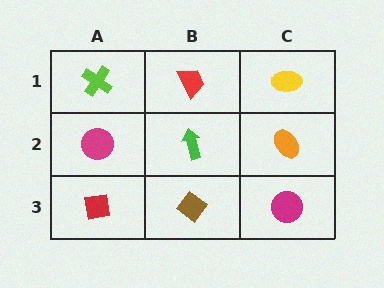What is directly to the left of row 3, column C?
A brown diamond.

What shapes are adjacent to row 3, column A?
A magenta circle (row 2, column A), a brown diamond (row 3, column B).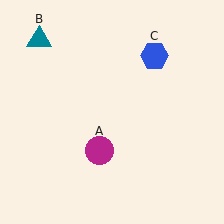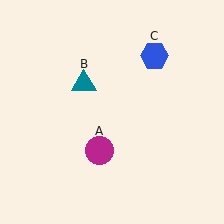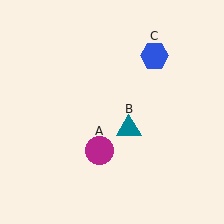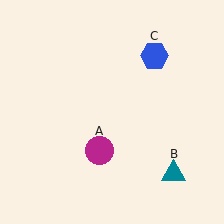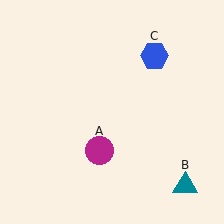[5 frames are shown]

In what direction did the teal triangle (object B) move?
The teal triangle (object B) moved down and to the right.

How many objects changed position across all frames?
1 object changed position: teal triangle (object B).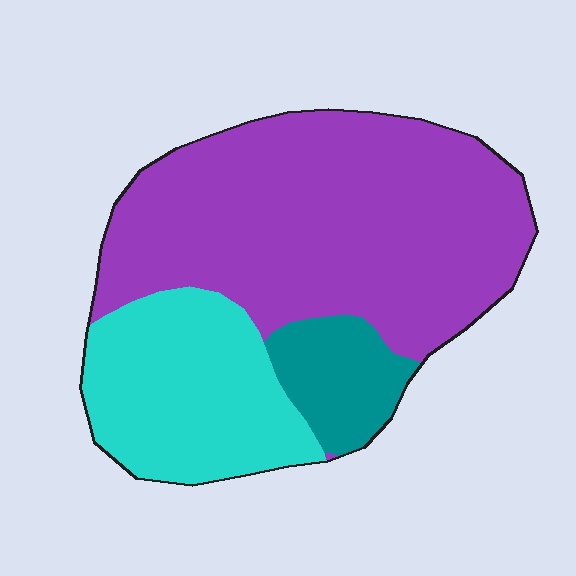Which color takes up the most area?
Purple, at roughly 60%.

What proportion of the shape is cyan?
Cyan covers around 25% of the shape.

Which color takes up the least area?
Teal, at roughly 10%.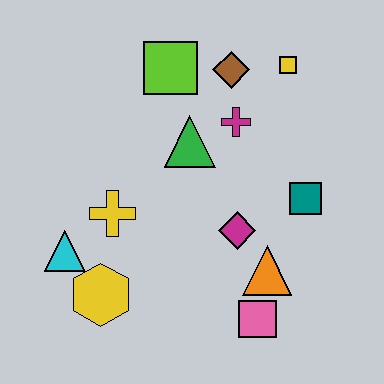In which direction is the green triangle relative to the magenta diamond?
The green triangle is above the magenta diamond.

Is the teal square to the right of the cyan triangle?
Yes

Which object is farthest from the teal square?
The cyan triangle is farthest from the teal square.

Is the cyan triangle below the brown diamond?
Yes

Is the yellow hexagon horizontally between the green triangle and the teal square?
No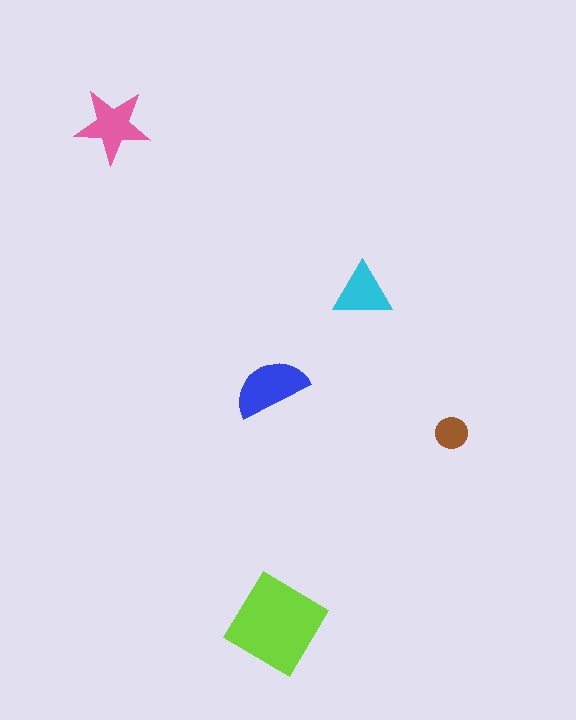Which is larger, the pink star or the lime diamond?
The lime diamond.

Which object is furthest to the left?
The pink star is leftmost.